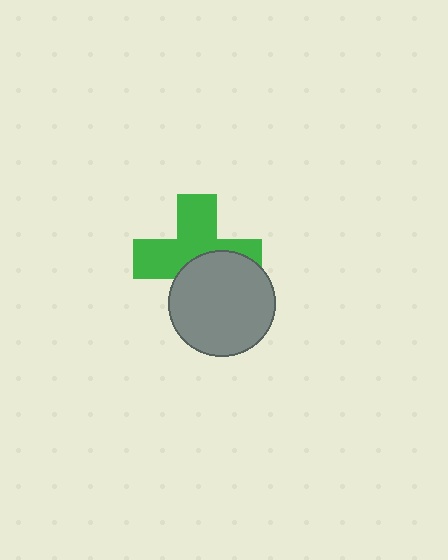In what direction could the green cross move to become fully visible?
The green cross could move up. That would shift it out from behind the gray circle entirely.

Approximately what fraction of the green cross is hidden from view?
Roughly 43% of the green cross is hidden behind the gray circle.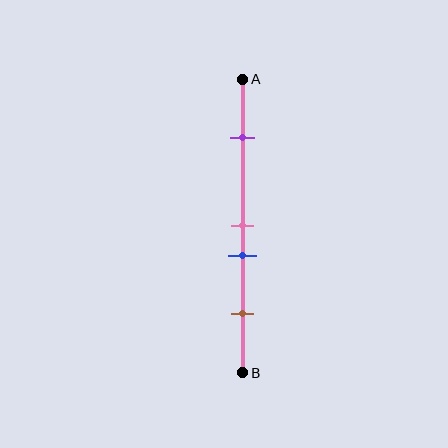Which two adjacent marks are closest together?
The pink and blue marks are the closest adjacent pair.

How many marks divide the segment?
There are 4 marks dividing the segment.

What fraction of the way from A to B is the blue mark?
The blue mark is approximately 60% (0.6) of the way from A to B.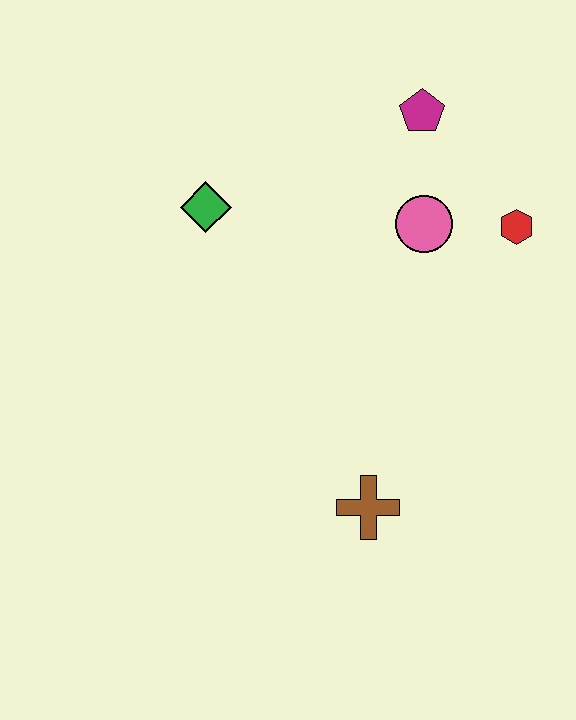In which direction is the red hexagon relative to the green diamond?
The red hexagon is to the right of the green diamond.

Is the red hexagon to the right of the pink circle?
Yes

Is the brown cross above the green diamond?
No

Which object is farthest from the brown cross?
The magenta pentagon is farthest from the brown cross.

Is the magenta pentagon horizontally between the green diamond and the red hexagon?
Yes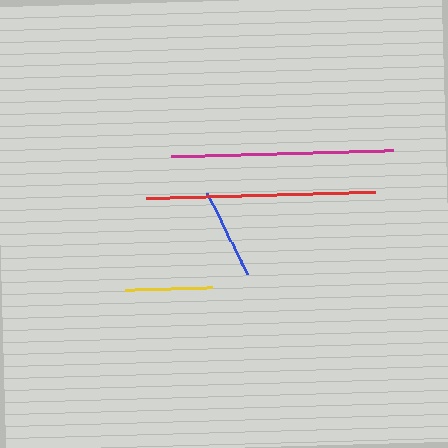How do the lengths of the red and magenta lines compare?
The red and magenta lines are approximately the same length.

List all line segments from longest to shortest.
From longest to shortest: red, magenta, blue, yellow.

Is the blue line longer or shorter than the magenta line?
The magenta line is longer than the blue line.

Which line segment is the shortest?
The yellow line is the shortest at approximately 87 pixels.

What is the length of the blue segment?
The blue segment is approximately 91 pixels long.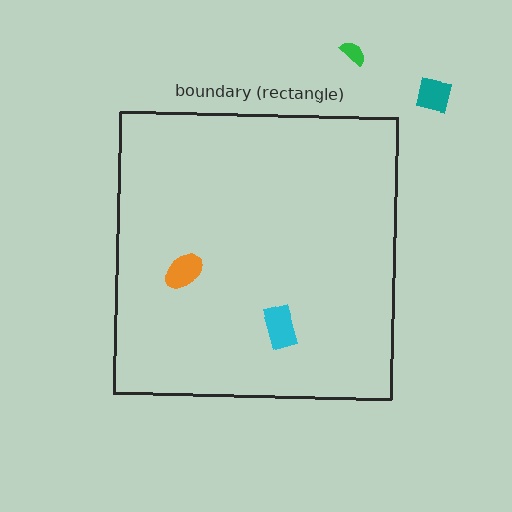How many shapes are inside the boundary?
2 inside, 2 outside.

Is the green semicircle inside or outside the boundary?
Outside.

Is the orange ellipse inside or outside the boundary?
Inside.